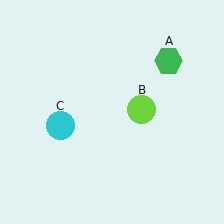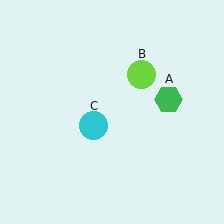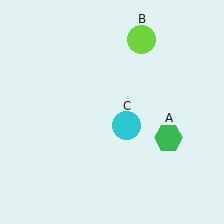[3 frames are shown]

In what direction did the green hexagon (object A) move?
The green hexagon (object A) moved down.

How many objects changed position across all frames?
3 objects changed position: green hexagon (object A), lime circle (object B), cyan circle (object C).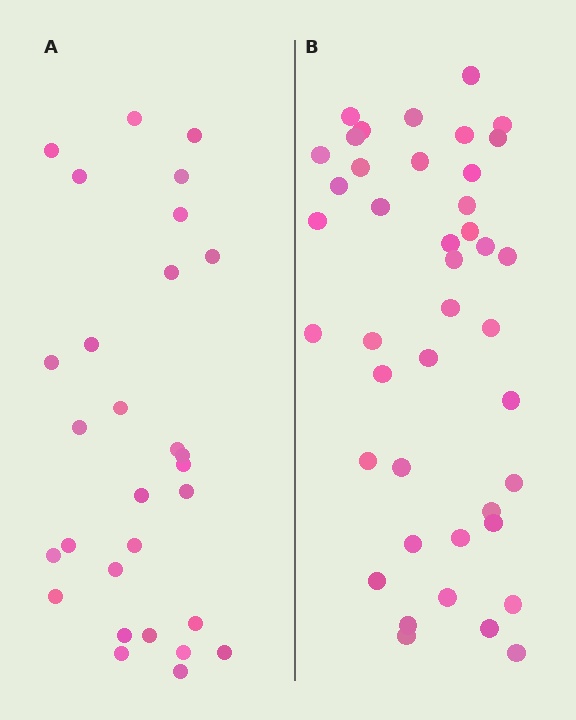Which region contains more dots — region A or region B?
Region B (the right region) has more dots.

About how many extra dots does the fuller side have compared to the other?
Region B has approximately 15 more dots than region A.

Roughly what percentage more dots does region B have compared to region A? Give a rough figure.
About 45% more.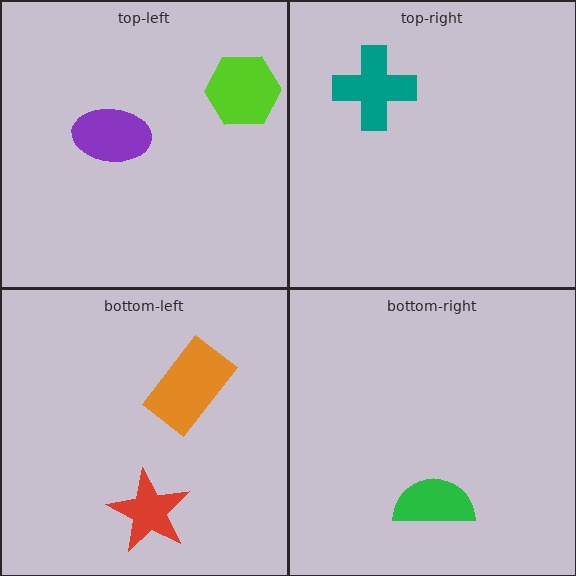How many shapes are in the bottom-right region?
1.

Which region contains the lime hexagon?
The top-left region.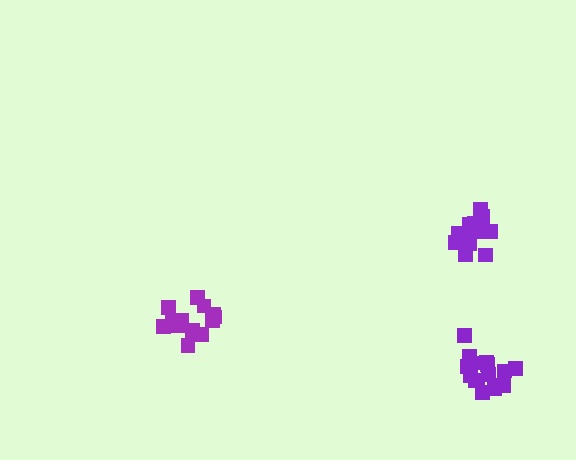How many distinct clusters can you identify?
There are 3 distinct clusters.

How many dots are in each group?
Group 1: 13 dots, Group 2: 15 dots, Group 3: 15 dots (43 total).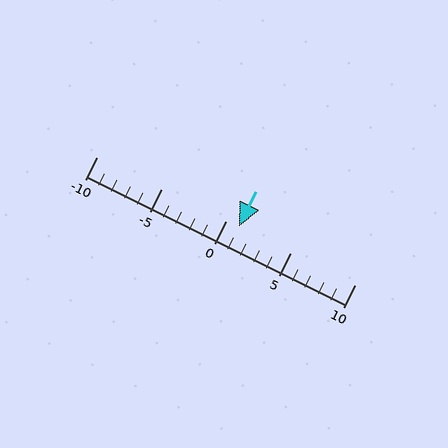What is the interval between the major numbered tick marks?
The major tick marks are spaced 5 units apart.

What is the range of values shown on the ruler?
The ruler shows values from -10 to 10.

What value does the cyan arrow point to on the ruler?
The cyan arrow points to approximately 1.